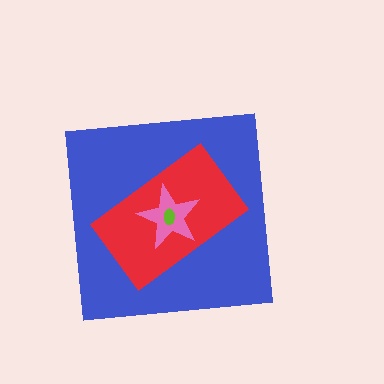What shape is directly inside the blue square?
The red rectangle.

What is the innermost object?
The lime ellipse.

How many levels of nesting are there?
4.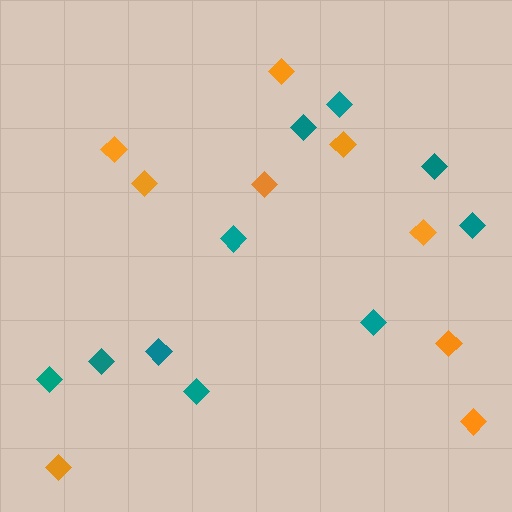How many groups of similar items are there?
There are 2 groups: one group of teal diamonds (10) and one group of orange diamonds (9).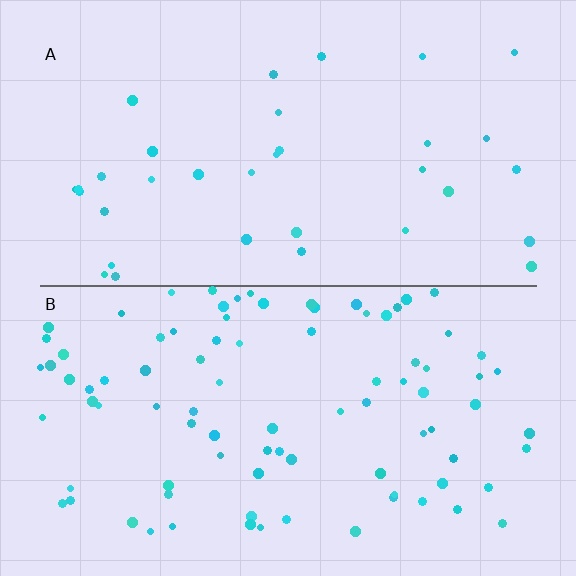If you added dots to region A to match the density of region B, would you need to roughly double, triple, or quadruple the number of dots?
Approximately triple.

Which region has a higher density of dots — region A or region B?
B (the bottom).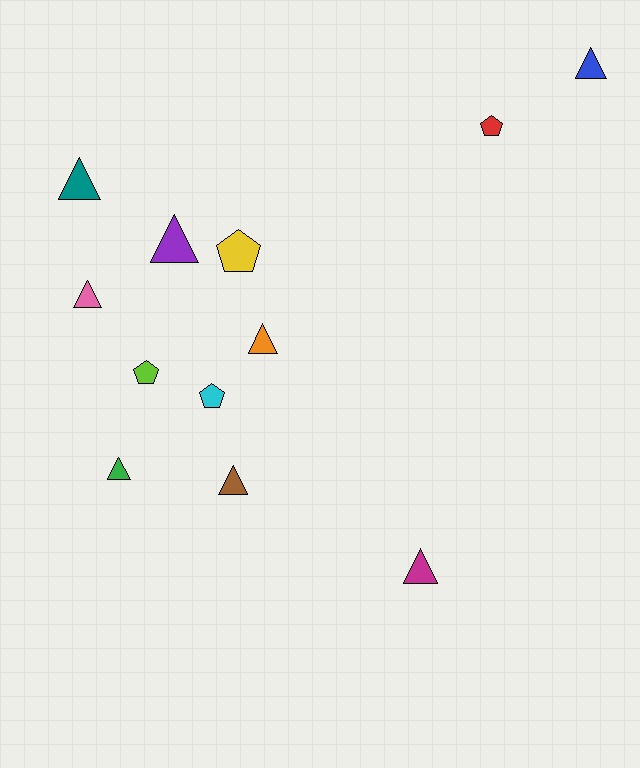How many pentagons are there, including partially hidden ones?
There are 4 pentagons.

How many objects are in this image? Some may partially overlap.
There are 12 objects.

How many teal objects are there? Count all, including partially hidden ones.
There is 1 teal object.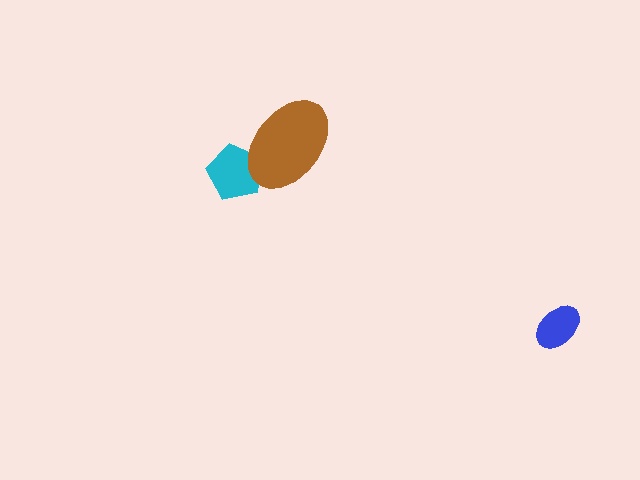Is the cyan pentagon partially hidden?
Yes, it is partially covered by another shape.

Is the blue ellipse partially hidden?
No, no other shape covers it.